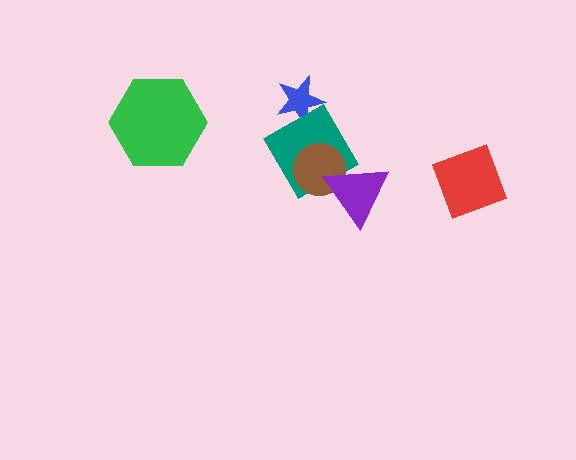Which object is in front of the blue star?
The teal diamond is in front of the blue star.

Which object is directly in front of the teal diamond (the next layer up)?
The brown circle is directly in front of the teal diamond.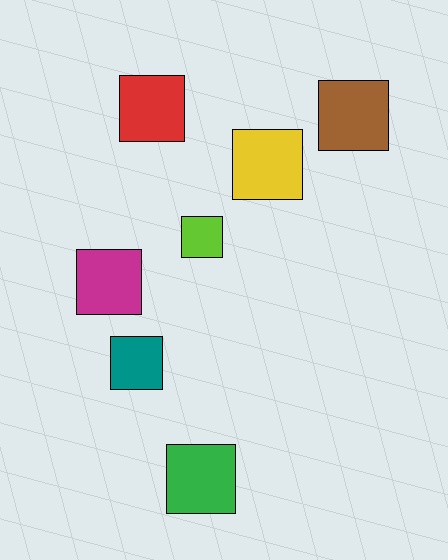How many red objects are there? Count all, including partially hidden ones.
There is 1 red object.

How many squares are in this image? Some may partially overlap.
There are 7 squares.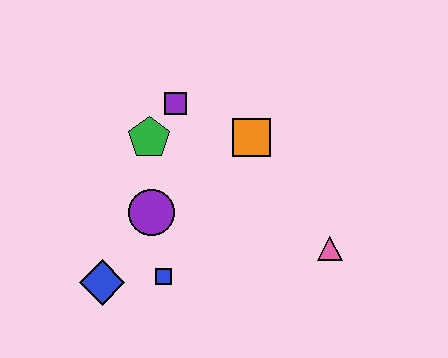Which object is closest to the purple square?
The green pentagon is closest to the purple square.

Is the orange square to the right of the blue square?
Yes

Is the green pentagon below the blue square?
No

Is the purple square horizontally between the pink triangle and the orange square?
No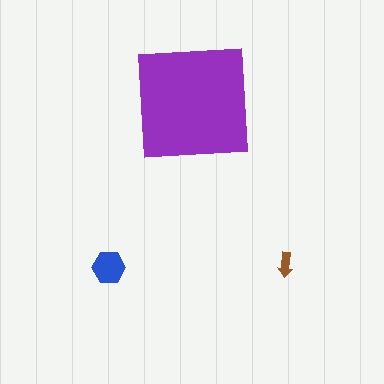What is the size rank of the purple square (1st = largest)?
1st.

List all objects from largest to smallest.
The purple square, the blue hexagon, the brown arrow.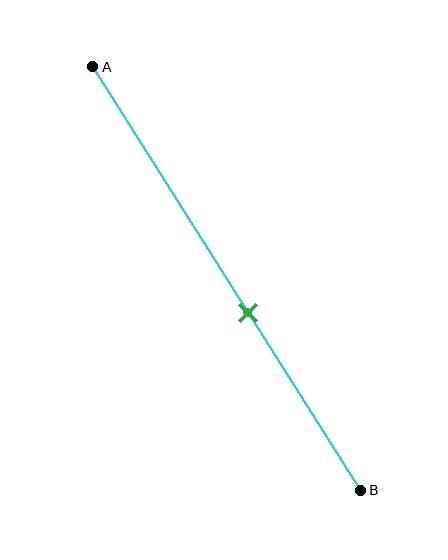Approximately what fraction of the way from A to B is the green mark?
The green mark is approximately 60% of the way from A to B.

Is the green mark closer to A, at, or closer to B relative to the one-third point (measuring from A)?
The green mark is closer to point B than the one-third point of segment AB.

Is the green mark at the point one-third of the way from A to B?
No, the mark is at about 60% from A, not at the 33% one-third point.